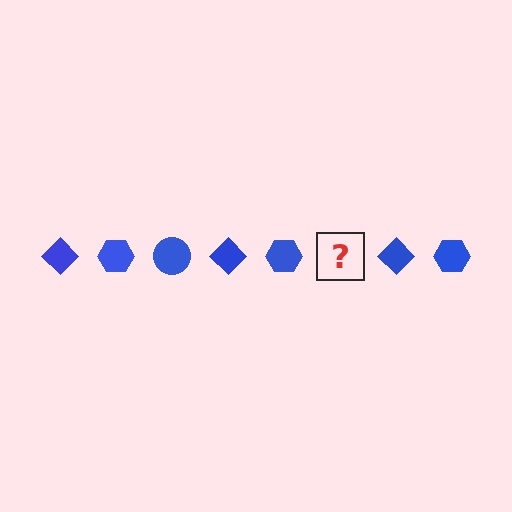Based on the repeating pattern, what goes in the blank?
The blank should be a blue circle.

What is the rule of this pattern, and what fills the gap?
The rule is that the pattern cycles through diamond, hexagon, circle shapes in blue. The gap should be filled with a blue circle.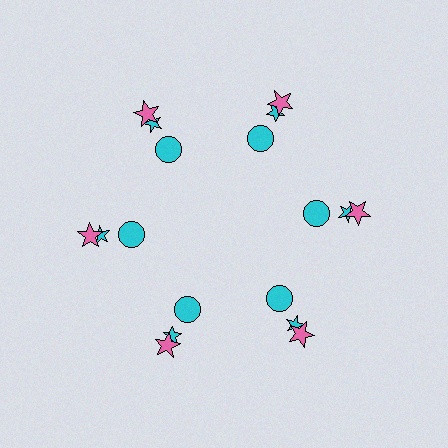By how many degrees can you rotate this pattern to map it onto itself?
The pattern maps onto itself every 60 degrees of rotation.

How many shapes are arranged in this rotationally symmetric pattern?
There are 18 shapes, arranged in 6 groups of 3.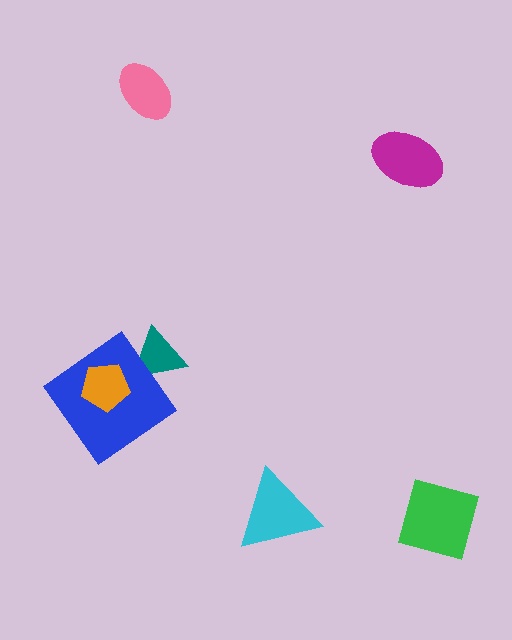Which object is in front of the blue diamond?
The orange pentagon is in front of the blue diamond.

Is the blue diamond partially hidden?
Yes, it is partially covered by another shape.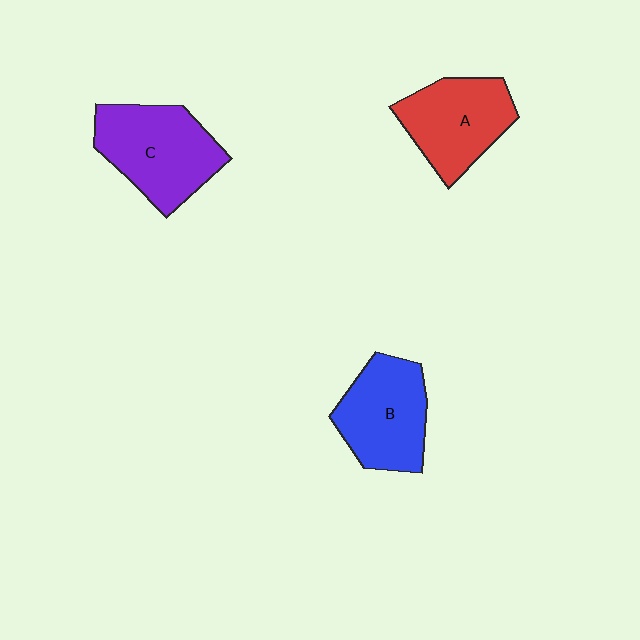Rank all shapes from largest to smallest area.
From largest to smallest: C (purple), B (blue), A (red).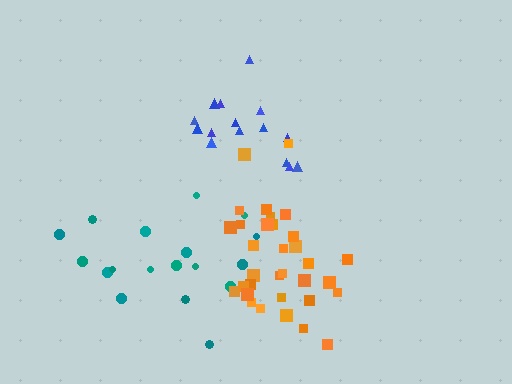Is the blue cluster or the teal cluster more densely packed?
Blue.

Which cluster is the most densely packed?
Orange.